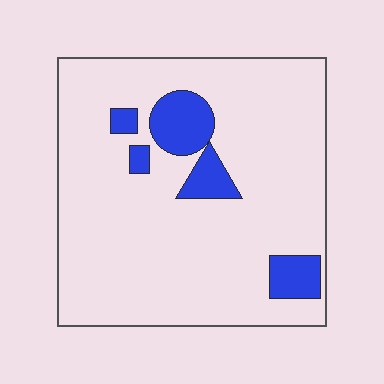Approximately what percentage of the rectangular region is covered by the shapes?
Approximately 10%.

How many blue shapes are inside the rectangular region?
5.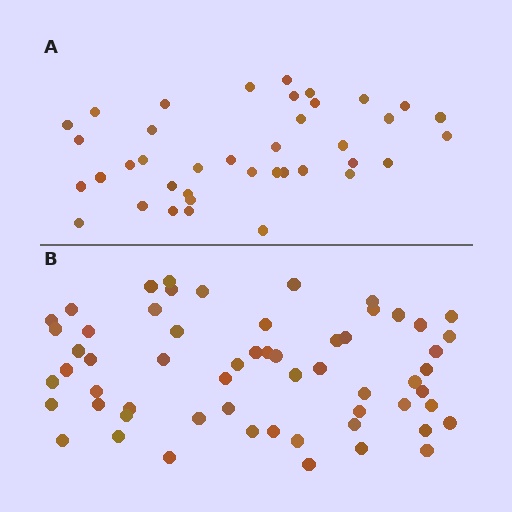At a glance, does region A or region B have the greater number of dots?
Region B (the bottom region) has more dots.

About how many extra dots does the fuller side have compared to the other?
Region B has approximately 20 more dots than region A.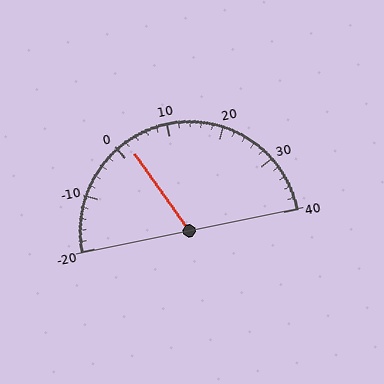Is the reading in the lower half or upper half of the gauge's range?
The reading is in the lower half of the range (-20 to 40).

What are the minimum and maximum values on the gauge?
The gauge ranges from -20 to 40.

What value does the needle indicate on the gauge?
The needle indicates approximately 2.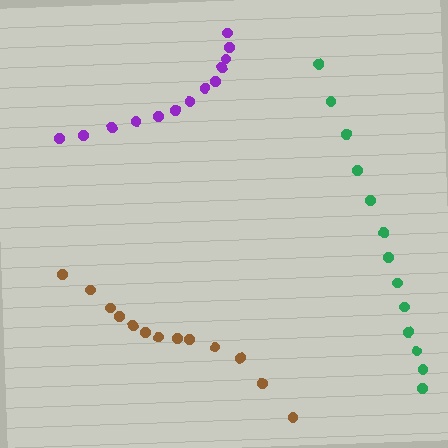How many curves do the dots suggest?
There are 3 distinct paths.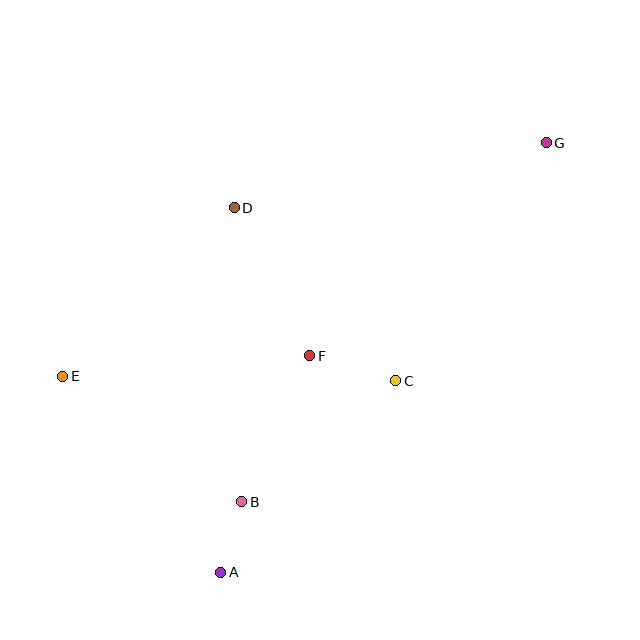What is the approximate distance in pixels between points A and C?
The distance between A and C is approximately 259 pixels.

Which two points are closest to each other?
Points A and B are closest to each other.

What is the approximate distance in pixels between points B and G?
The distance between B and G is approximately 471 pixels.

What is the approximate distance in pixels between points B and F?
The distance between B and F is approximately 161 pixels.